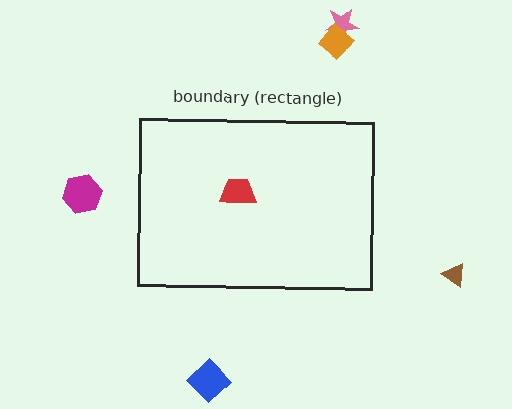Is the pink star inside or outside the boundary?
Outside.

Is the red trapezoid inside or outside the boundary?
Inside.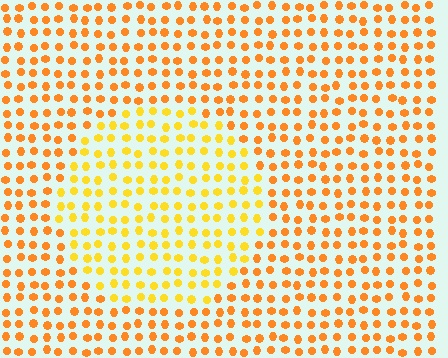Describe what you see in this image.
The image is filled with small orange elements in a uniform arrangement. A circle-shaped region is visible where the elements are tinted to a slightly different hue, forming a subtle color boundary.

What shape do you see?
I see a circle.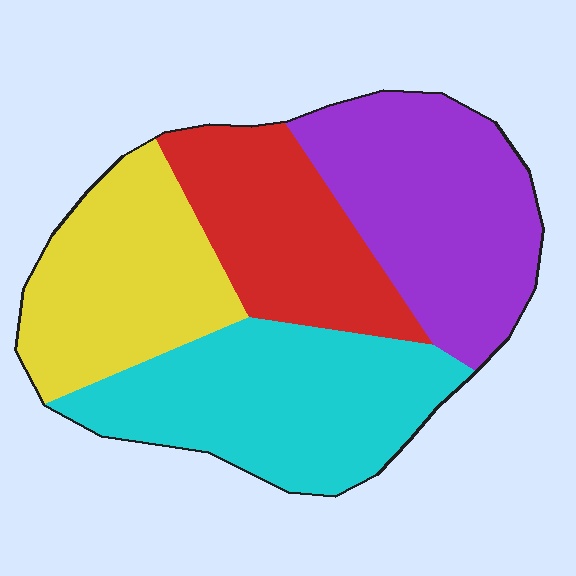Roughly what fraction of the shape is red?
Red covers around 20% of the shape.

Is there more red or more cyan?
Cyan.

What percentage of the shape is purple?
Purple covers roughly 30% of the shape.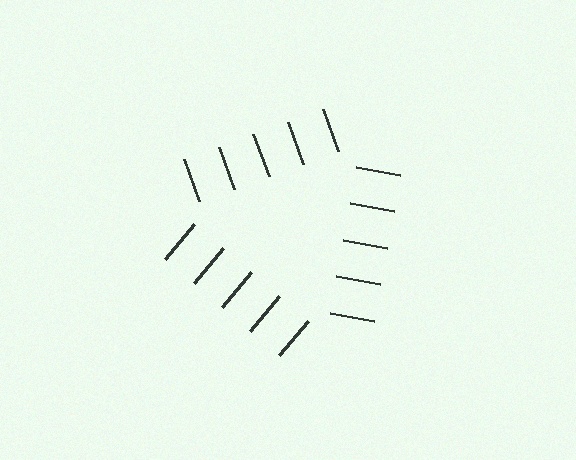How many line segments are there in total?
15 — 5 along each of the 3 edges.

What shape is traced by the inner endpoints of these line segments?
An illusory triangle — the line segments terminate on its edges but no continuous stroke is drawn.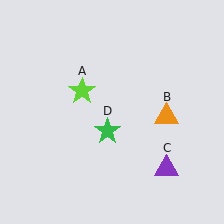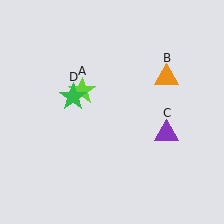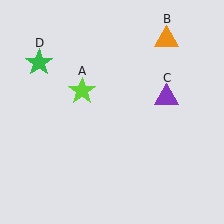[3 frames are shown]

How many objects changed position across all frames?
3 objects changed position: orange triangle (object B), purple triangle (object C), green star (object D).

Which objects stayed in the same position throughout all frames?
Lime star (object A) remained stationary.